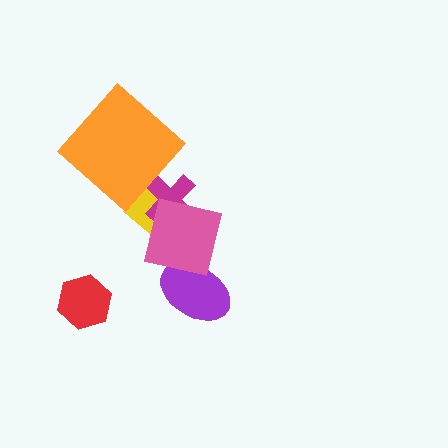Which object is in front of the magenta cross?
The pink square is in front of the magenta cross.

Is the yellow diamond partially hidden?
Yes, it is partially covered by another shape.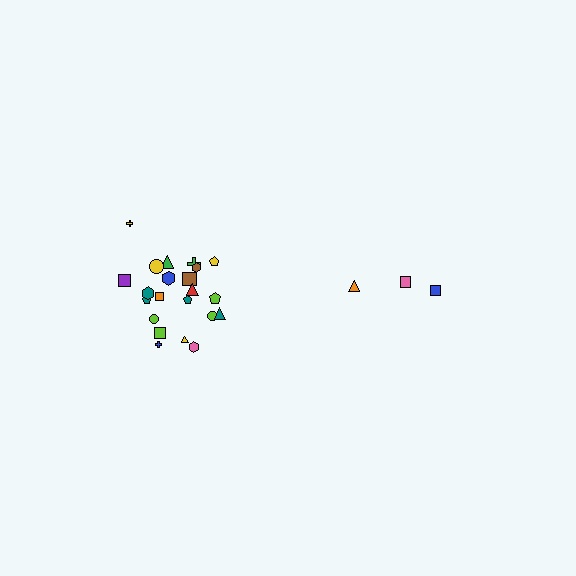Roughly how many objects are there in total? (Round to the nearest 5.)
Roughly 25 objects in total.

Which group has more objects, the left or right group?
The left group.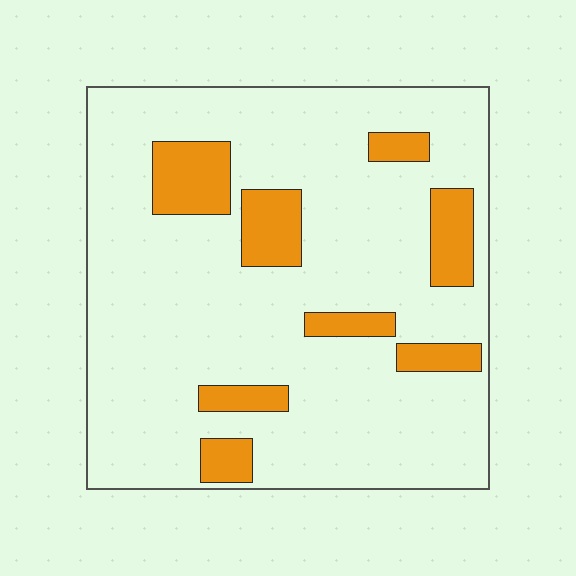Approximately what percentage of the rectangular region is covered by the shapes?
Approximately 15%.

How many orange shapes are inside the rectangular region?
8.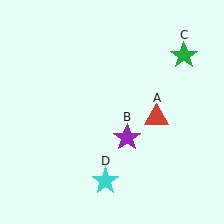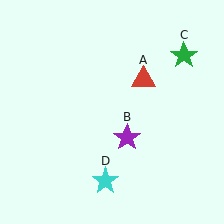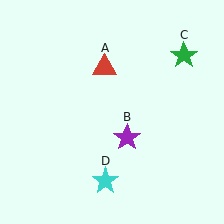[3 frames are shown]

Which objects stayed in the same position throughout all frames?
Purple star (object B) and green star (object C) and cyan star (object D) remained stationary.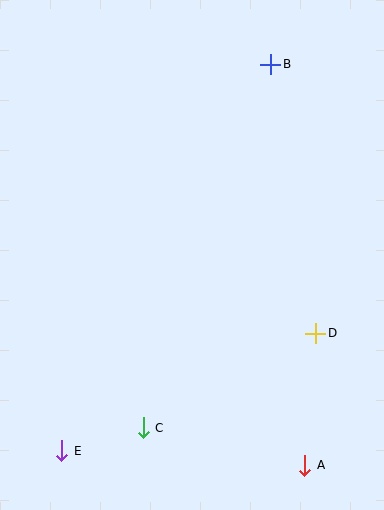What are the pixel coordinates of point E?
Point E is at (62, 451).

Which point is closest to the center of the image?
Point D at (316, 333) is closest to the center.